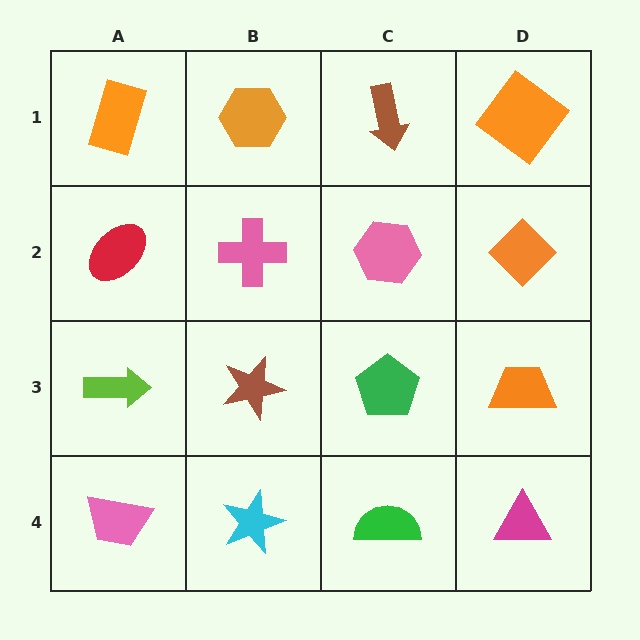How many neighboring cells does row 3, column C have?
4.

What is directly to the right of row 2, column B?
A pink hexagon.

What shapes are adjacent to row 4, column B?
A brown star (row 3, column B), a pink trapezoid (row 4, column A), a green semicircle (row 4, column C).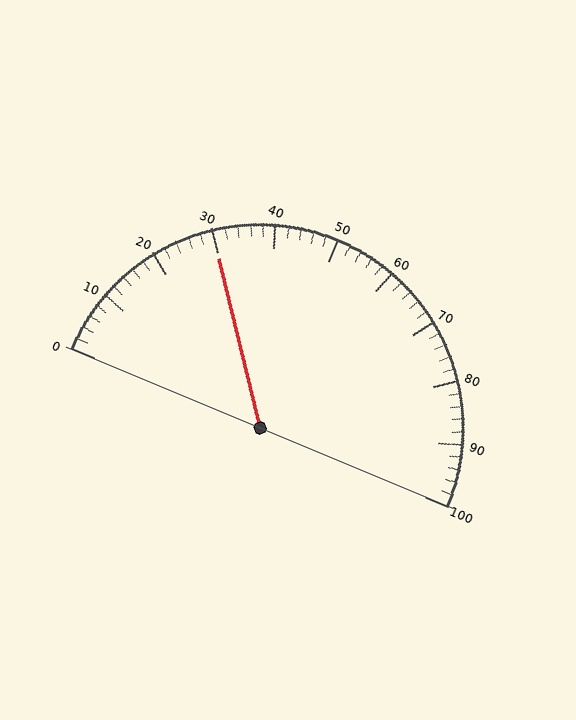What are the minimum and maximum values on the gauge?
The gauge ranges from 0 to 100.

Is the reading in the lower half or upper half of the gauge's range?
The reading is in the lower half of the range (0 to 100).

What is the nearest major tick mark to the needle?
The nearest major tick mark is 30.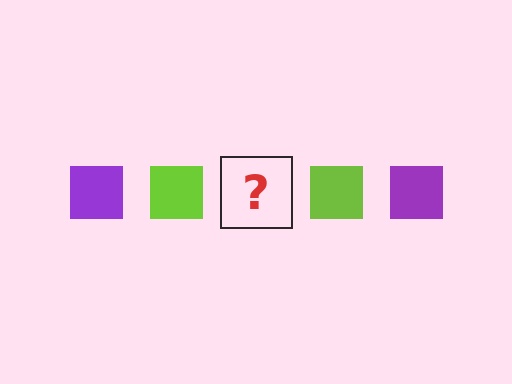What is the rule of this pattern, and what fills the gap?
The rule is that the pattern cycles through purple, lime squares. The gap should be filled with a purple square.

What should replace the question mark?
The question mark should be replaced with a purple square.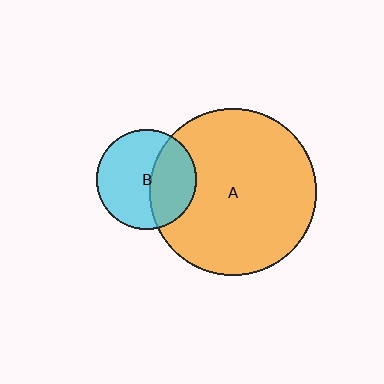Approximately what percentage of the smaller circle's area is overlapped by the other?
Approximately 40%.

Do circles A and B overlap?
Yes.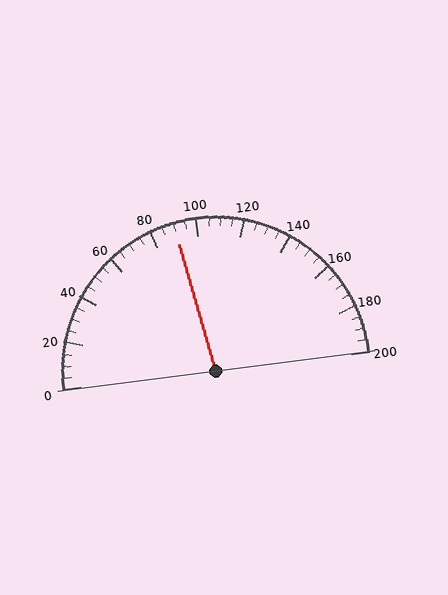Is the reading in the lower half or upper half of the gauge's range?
The reading is in the lower half of the range (0 to 200).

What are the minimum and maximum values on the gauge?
The gauge ranges from 0 to 200.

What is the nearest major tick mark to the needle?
The nearest major tick mark is 80.